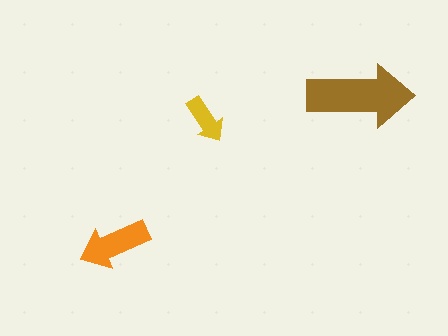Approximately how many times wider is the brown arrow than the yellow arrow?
About 2 times wider.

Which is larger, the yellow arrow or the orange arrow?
The orange one.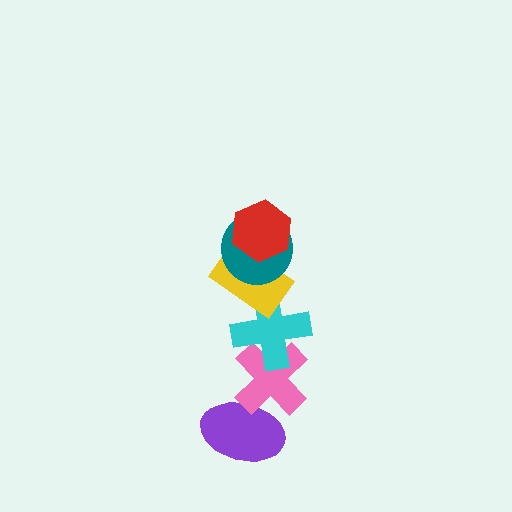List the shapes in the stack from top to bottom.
From top to bottom: the red hexagon, the teal circle, the yellow rectangle, the cyan cross, the pink cross, the purple ellipse.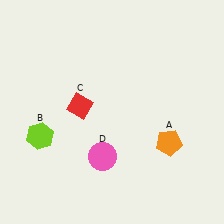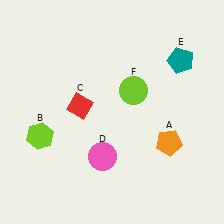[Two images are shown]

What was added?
A teal pentagon (E), a lime circle (F) were added in Image 2.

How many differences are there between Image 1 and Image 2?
There are 2 differences between the two images.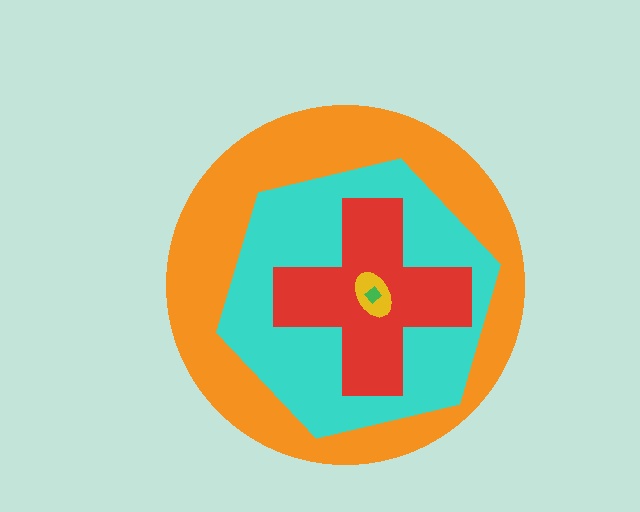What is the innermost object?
The green diamond.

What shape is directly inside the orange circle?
The cyan hexagon.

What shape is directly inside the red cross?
The yellow ellipse.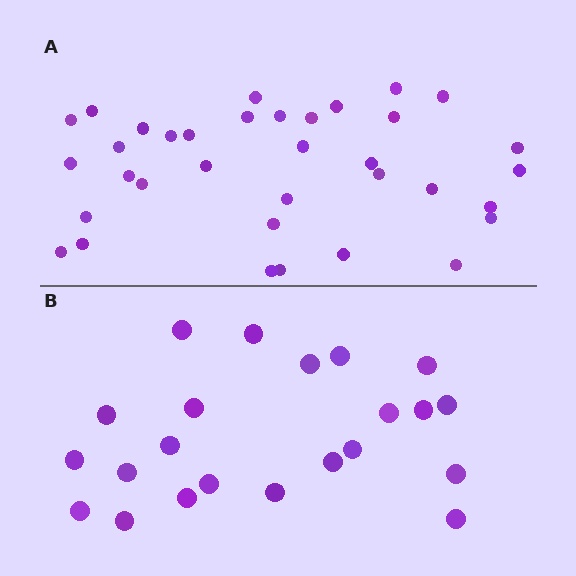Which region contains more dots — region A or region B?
Region A (the top region) has more dots.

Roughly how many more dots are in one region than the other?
Region A has approximately 15 more dots than region B.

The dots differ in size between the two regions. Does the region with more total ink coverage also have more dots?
No. Region B has more total ink coverage because its dots are larger, but region A actually contains more individual dots. Total area can be misleading — the number of items is what matters here.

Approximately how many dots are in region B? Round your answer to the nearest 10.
About 20 dots. (The exact count is 22, which rounds to 20.)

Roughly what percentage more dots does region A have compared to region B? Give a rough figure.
About 60% more.